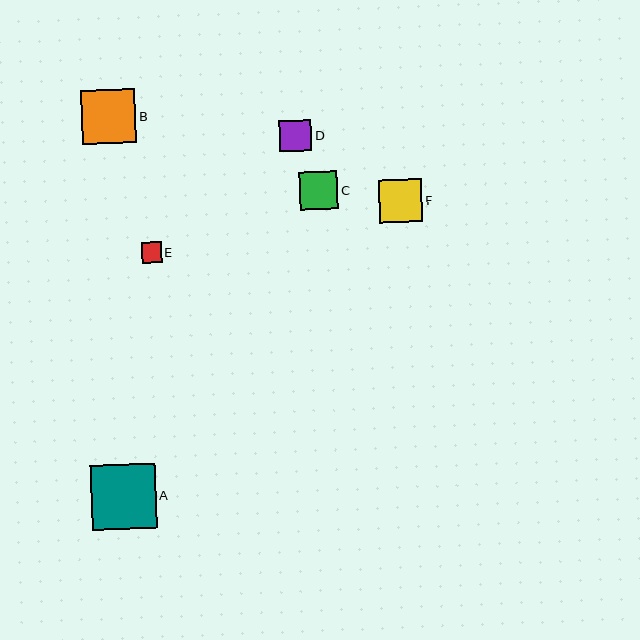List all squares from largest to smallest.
From largest to smallest: A, B, F, C, D, E.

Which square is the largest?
Square A is the largest with a size of approximately 65 pixels.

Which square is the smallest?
Square E is the smallest with a size of approximately 20 pixels.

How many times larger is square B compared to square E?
Square B is approximately 2.7 times the size of square E.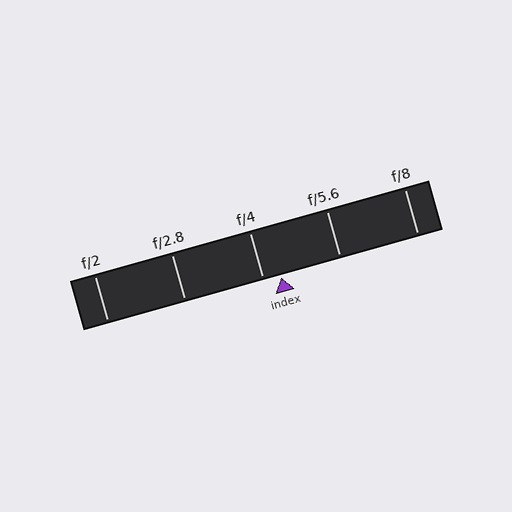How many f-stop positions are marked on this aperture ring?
There are 5 f-stop positions marked.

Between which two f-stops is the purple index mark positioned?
The index mark is between f/4 and f/5.6.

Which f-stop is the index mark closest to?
The index mark is closest to f/4.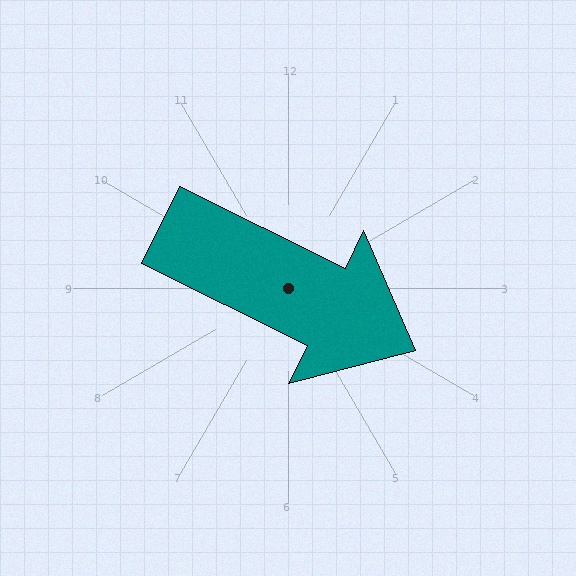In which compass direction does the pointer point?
Southeast.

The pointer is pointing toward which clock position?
Roughly 4 o'clock.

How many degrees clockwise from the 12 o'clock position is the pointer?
Approximately 116 degrees.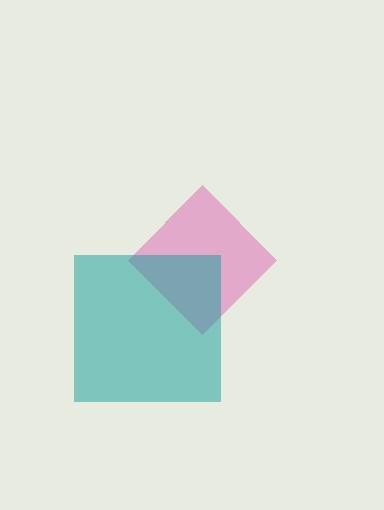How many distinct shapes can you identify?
There are 2 distinct shapes: a pink diamond, a teal square.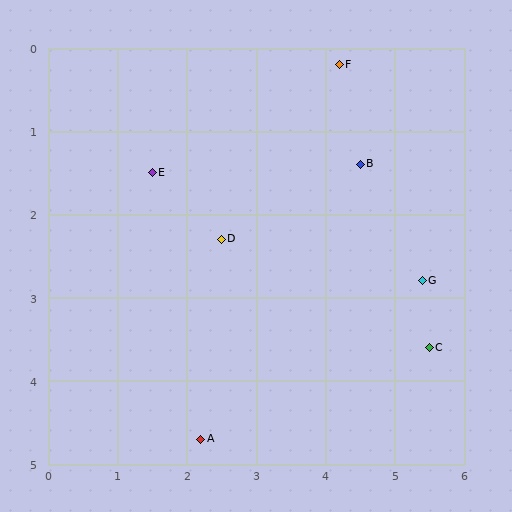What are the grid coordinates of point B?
Point B is at approximately (4.5, 1.4).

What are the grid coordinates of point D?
Point D is at approximately (2.5, 2.3).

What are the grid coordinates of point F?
Point F is at approximately (4.2, 0.2).